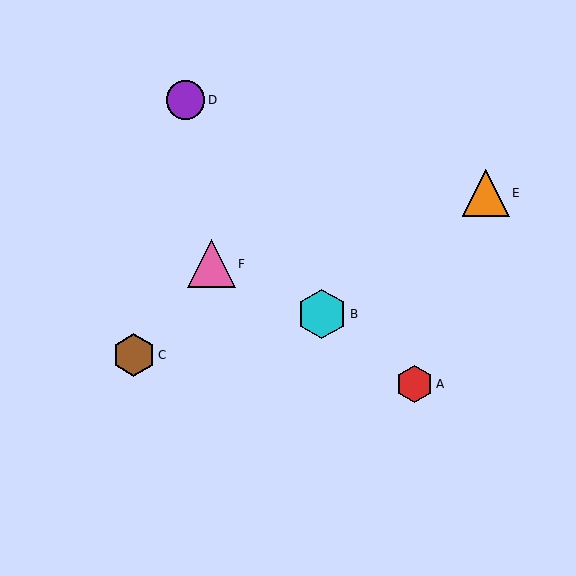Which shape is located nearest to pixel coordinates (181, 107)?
The purple circle (labeled D) at (186, 100) is nearest to that location.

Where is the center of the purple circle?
The center of the purple circle is at (186, 100).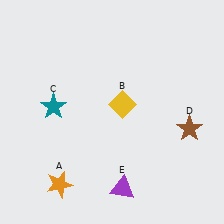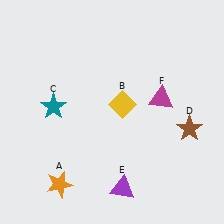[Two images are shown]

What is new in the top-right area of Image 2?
A magenta triangle (F) was added in the top-right area of Image 2.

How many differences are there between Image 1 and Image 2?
There is 1 difference between the two images.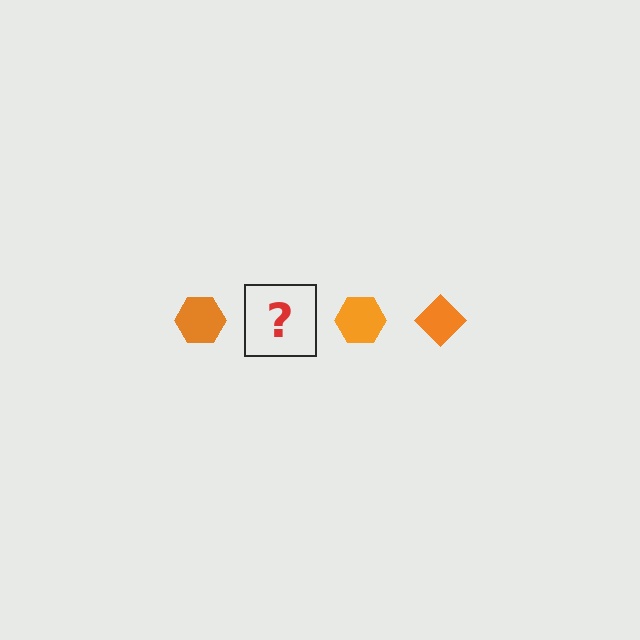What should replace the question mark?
The question mark should be replaced with an orange diamond.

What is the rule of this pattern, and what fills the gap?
The rule is that the pattern cycles through hexagon, diamond shapes in orange. The gap should be filled with an orange diamond.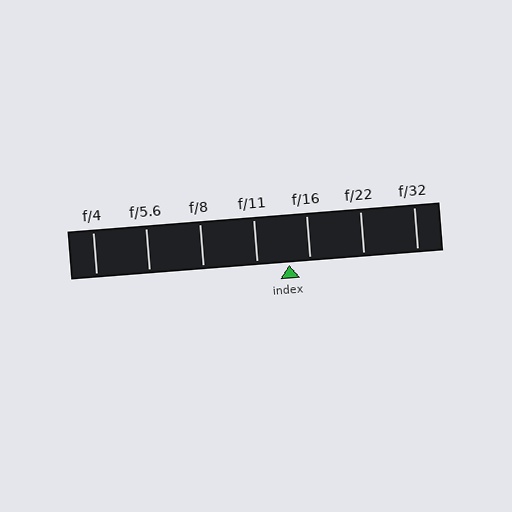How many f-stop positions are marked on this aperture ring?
There are 7 f-stop positions marked.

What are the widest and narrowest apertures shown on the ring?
The widest aperture shown is f/4 and the narrowest is f/32.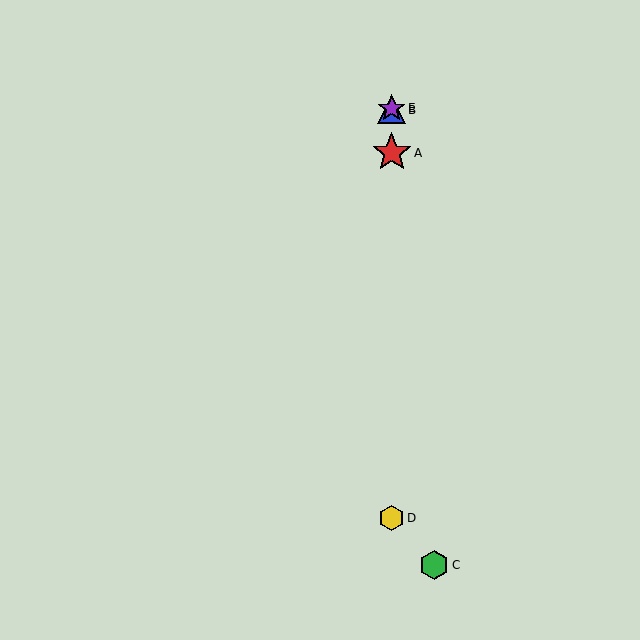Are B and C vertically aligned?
No, B is at x≈392 and C is at x≈434.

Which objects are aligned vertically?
Objects A, B, D, E are aligned vertically.